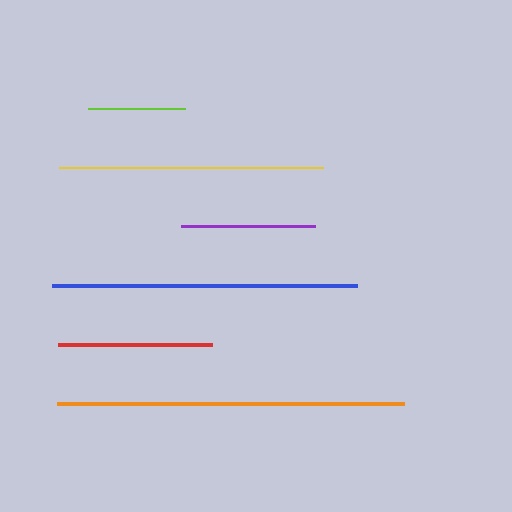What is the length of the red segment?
The red segment is approximately 154 pixels long.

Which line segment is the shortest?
The lime line is the shortest at approximately 97 pixels.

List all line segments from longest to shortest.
From longest to shortest: orange, blue, yellow, red, purple, lime.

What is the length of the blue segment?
The blue segment is approximately 305 pixels long.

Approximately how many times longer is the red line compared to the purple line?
The red line is approximately 1.1 times the length of the purple line.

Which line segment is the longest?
The orange line is the longest at approximately 348 pixels.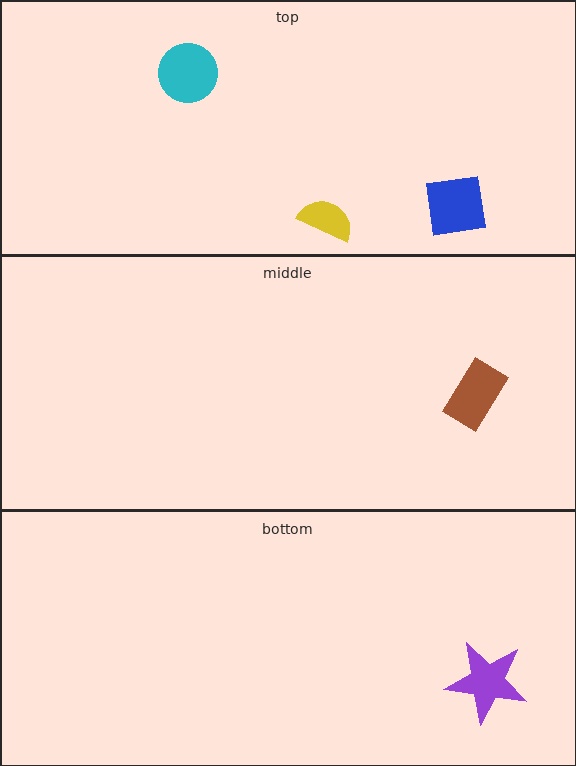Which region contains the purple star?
The bottom region.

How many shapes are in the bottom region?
1.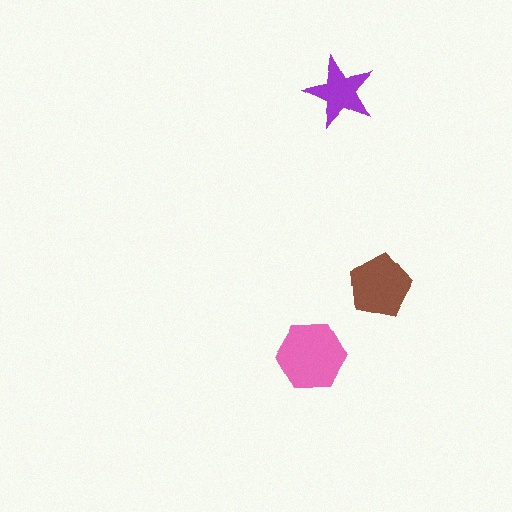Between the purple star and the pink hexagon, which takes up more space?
The pink hexagon.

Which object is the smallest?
The purple star.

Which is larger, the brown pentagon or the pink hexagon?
The pink hexagon.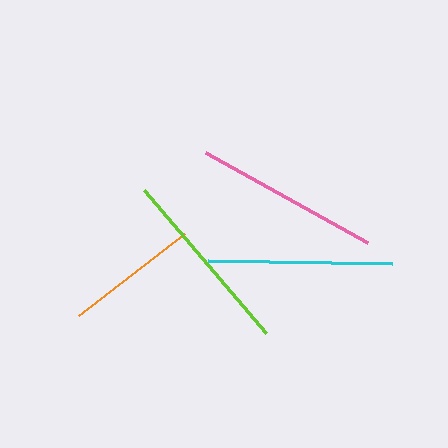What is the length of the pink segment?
The pink segment is approximately 185 pixels long.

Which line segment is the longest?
The lime line is the longest at approximately 188 pixels.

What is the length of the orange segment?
The orange segment is approximately 134 pixels long.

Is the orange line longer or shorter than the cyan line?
The cyan line is longer than the orange line.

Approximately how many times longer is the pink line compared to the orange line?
The pink line is approximately 1.4 times the length of the orange line.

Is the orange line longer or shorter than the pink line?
The pink line is longer than the orange line.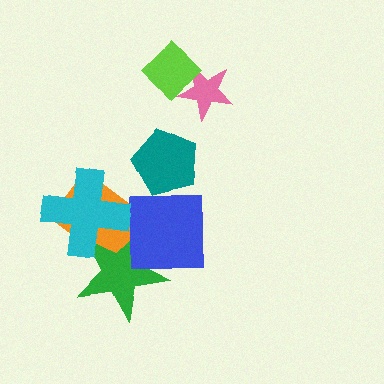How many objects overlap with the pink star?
1 object overlaps with the pink star.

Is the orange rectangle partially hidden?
Yes, it is partially covered by another shape.